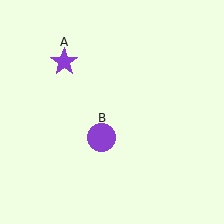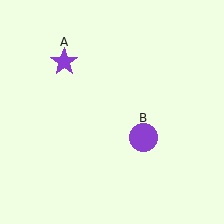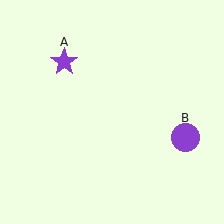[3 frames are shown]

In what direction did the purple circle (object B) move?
The purple circle (object B) moved right.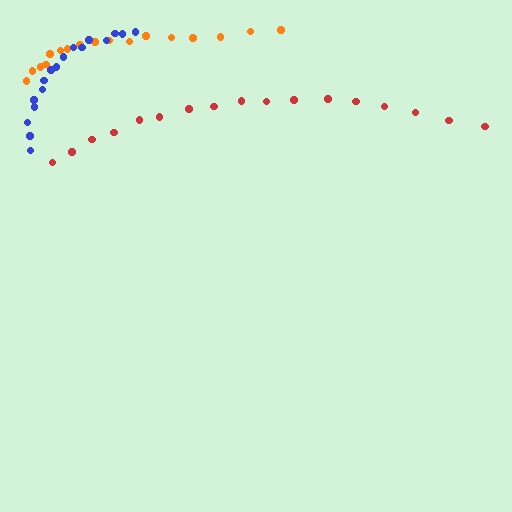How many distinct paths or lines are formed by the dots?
There are 3 distinct paths.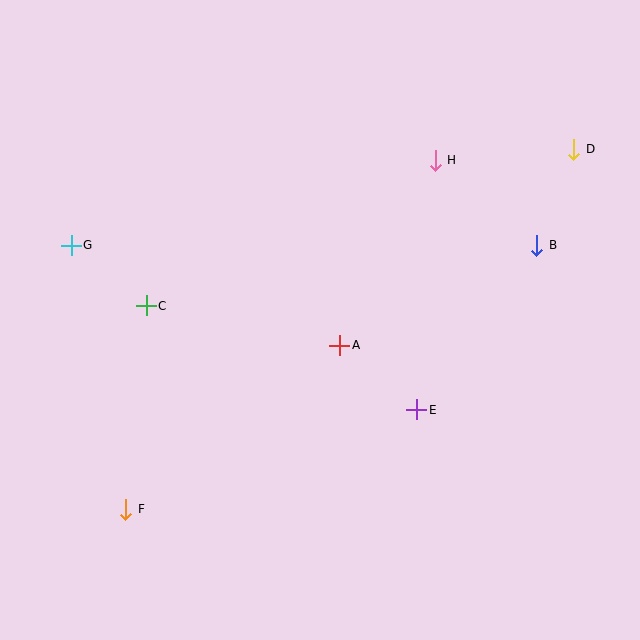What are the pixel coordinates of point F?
Point F is at (126, 509).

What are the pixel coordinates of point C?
Point C is at (146, 306).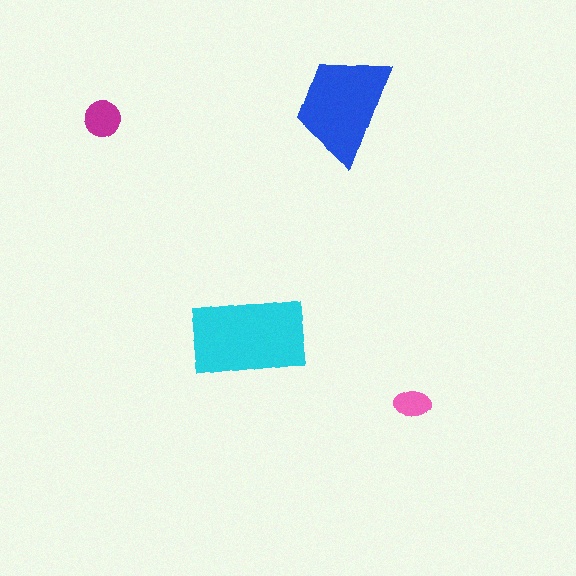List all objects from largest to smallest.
The cyan rectangle, the blue trapezoid, the magenta circle, the pink ellipse.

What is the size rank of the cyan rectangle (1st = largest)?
1st.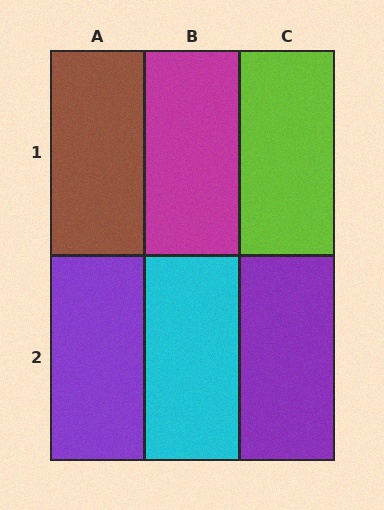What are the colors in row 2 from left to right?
Purple, cyan, purple.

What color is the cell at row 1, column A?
Brown.